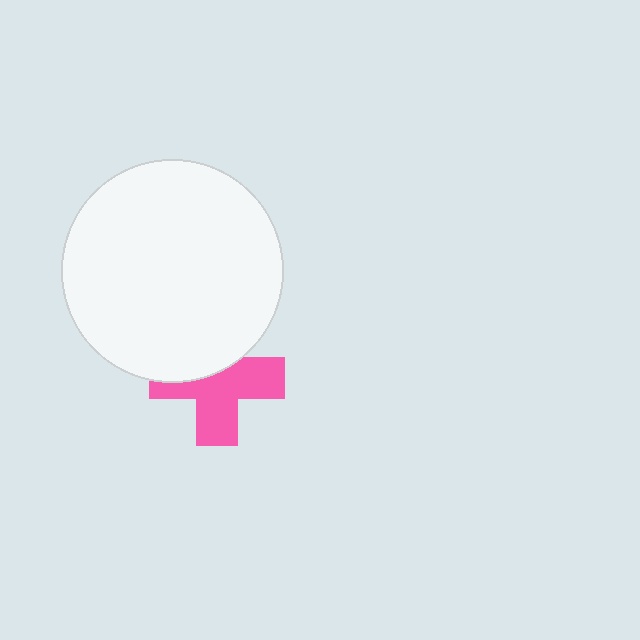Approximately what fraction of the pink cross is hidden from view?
Roughly 40% of the pink cross is hidden behind the white circle.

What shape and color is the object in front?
The object in front is a white circle.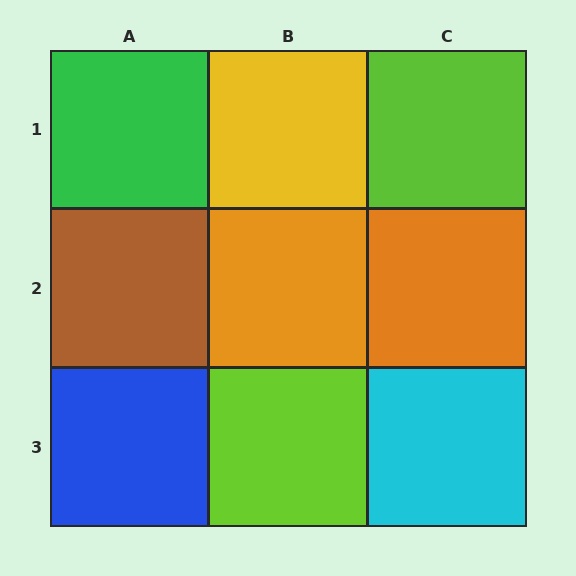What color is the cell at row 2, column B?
Orange.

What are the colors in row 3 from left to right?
Blue, lime, cyan.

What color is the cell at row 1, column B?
Yellow.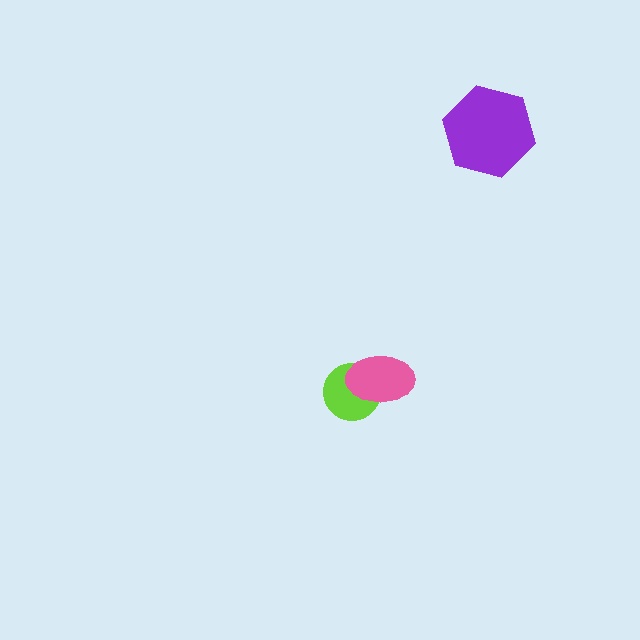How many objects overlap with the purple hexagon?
0 objects overlap with the purple hexagon.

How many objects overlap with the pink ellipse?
1 object overlaps with the pink ellipse.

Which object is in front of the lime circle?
The pink ellipse is in front of the lime circle.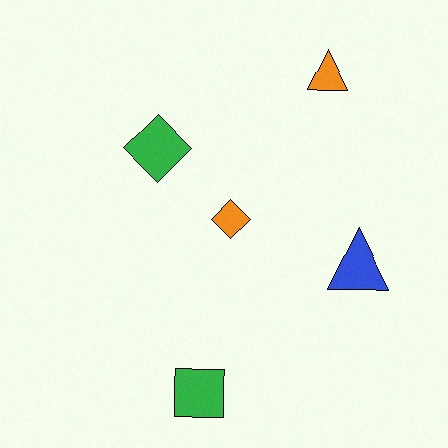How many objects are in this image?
There are 5 objects.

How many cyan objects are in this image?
There are no cyan objects.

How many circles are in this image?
There are no circles.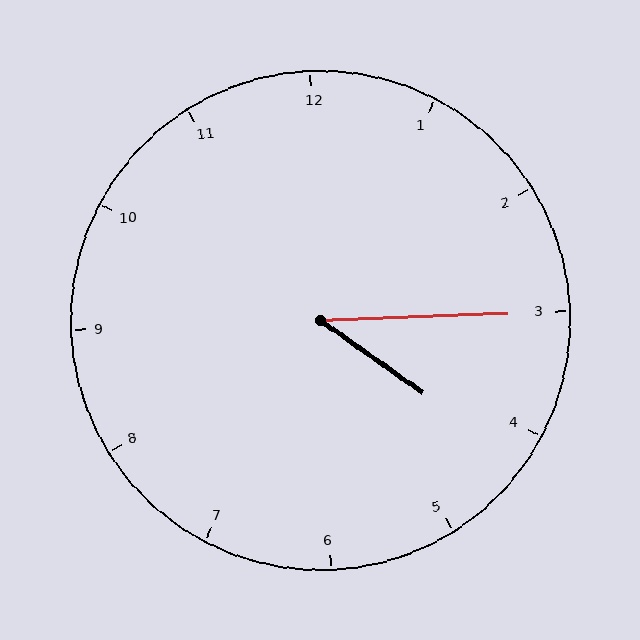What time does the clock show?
4:15.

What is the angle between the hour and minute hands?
Approximately 38 degrees.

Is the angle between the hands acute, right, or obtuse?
It is acute.